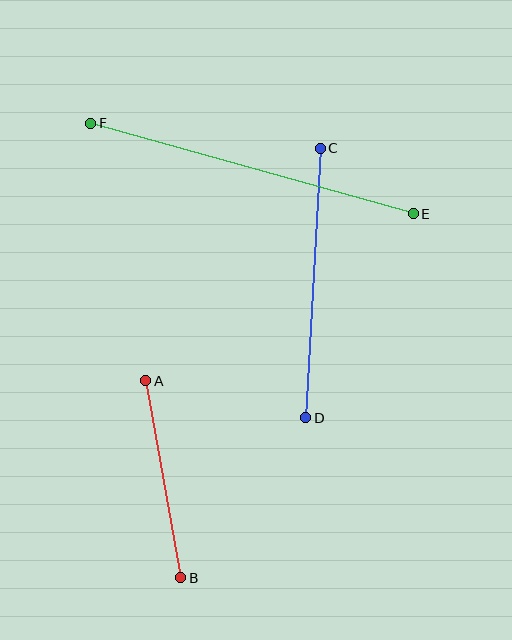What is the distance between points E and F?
The distance is approximately 335 pixels.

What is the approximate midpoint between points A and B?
The midpoint is at approximately (163, 479) pixels.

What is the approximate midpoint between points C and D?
The midpoint is at approximately (313, 283) pixels.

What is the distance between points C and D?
The distance is approximately 270 pixels.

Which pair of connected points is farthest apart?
Points E and F are farthest apart.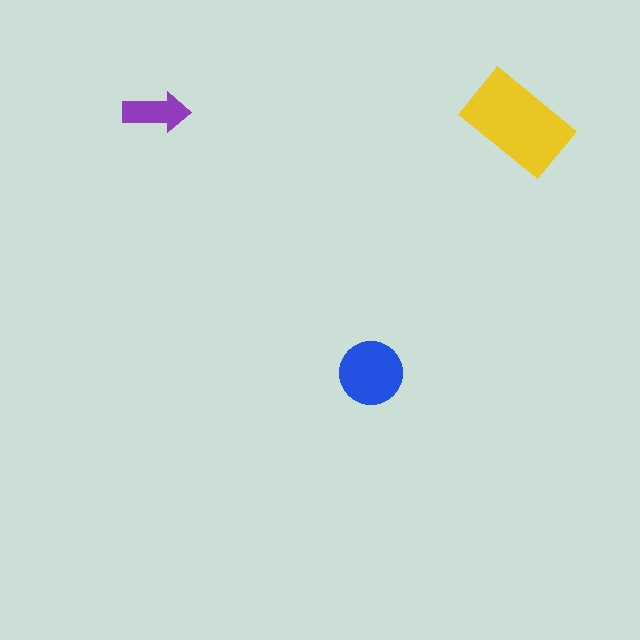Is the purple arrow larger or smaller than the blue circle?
Smaller.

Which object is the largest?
The yellow rectangle.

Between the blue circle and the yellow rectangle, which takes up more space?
The yellow rectangle.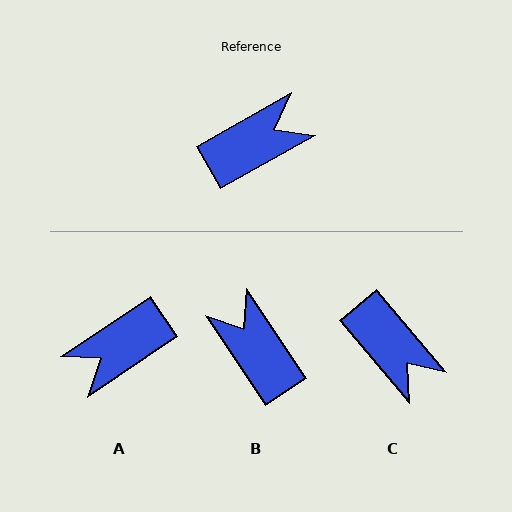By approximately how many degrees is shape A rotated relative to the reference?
Approximately 176 degrees clockwise.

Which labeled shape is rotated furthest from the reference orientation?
A, about 176 degrees away.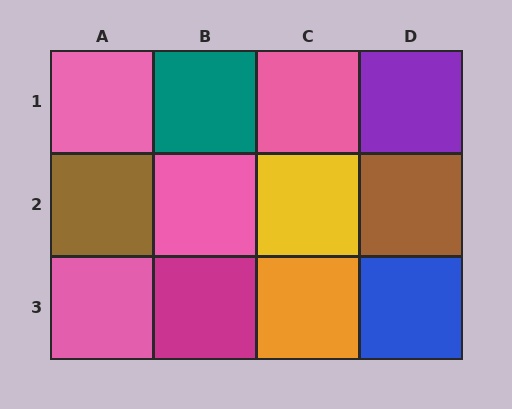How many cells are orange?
1 cell is orange.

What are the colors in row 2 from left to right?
Brown, pink, yellow, brown.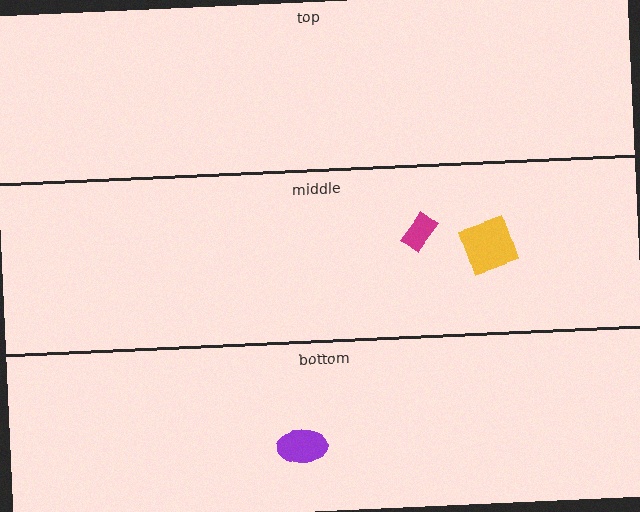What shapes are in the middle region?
The yellow square, the magenta rectangle.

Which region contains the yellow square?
The middle region.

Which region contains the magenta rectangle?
The middle region.